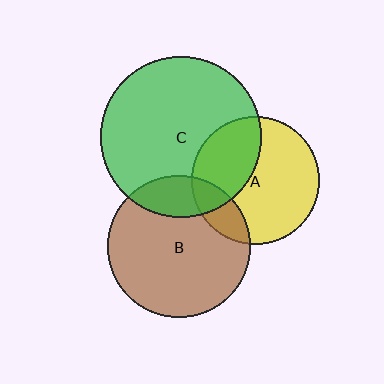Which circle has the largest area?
Circle C (green).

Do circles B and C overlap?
Yes.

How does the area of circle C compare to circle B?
Approximately 1.3 times.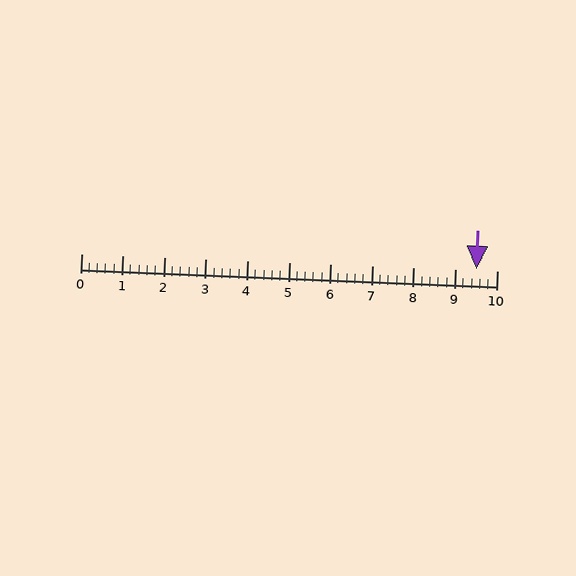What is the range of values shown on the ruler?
The ruler shows values from 0 to 10.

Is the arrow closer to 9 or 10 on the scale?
The arrow is closer to 10.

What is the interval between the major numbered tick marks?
The major tick marks are spaced 1 units apart.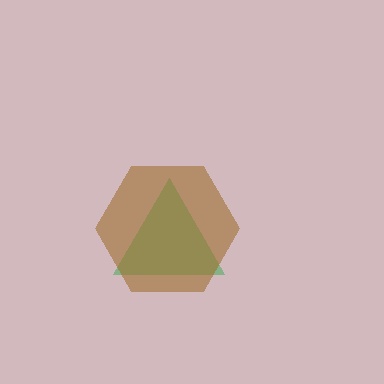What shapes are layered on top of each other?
The layered shapes are: a green triangle, a brown hexagon.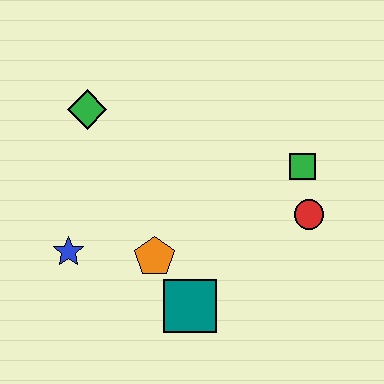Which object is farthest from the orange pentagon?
The green square is farthest from the orange pentagon.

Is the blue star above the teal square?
Yes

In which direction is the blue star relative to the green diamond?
The blue star is below the green diamond.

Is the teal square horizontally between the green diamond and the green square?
Yes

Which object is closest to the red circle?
The green square is closest to the red circle.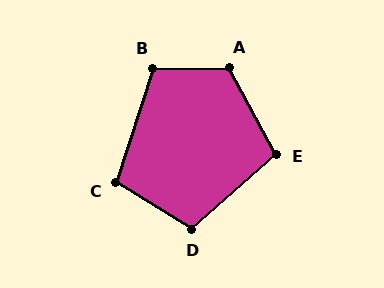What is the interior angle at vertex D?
Approximately 107 degrees (obtuse).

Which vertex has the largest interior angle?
A, at approximately 117 degrees.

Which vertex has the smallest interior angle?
E, at approximately 103 degrees.